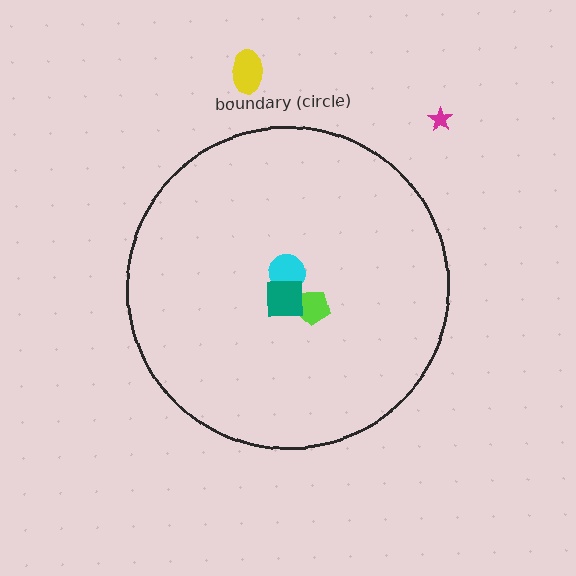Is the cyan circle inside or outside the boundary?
Inside.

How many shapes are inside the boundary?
3 inside, 2 outside.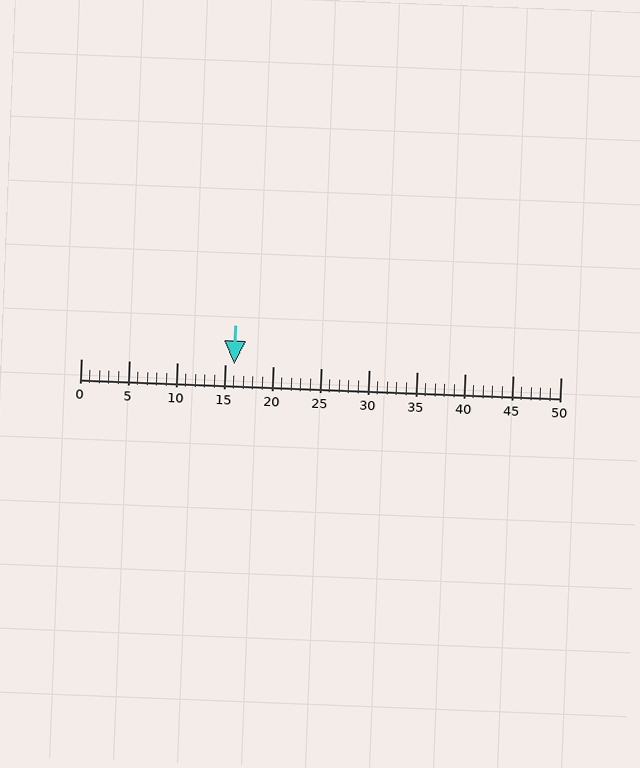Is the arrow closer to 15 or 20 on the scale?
The arrow is closer to 15.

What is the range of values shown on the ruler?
The ruler shows values from 0 to 50.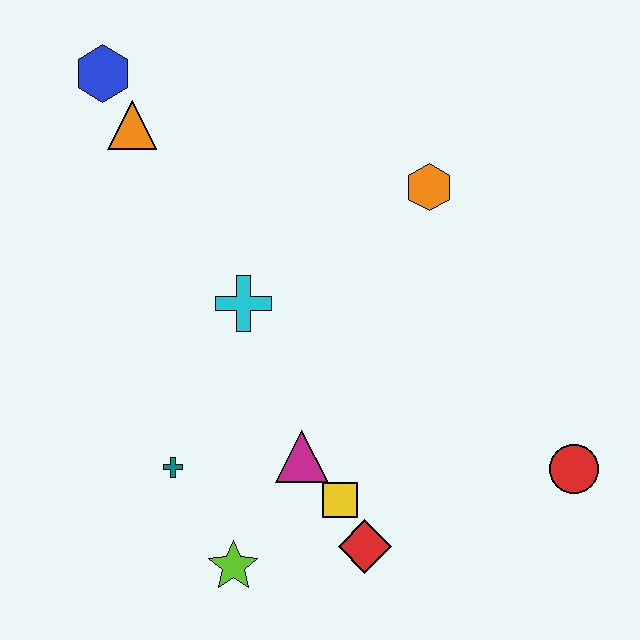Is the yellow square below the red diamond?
No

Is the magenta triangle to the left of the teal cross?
No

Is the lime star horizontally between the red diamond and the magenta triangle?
No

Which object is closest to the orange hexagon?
The cyan cross is closest to the orange hexagon.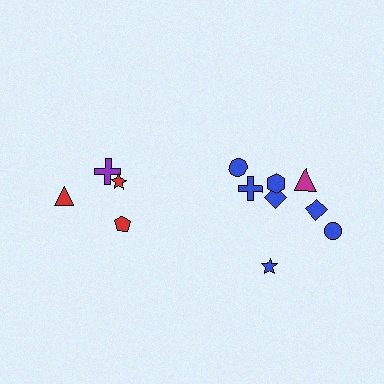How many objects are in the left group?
There are 4 objects.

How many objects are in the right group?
There are 8 objects.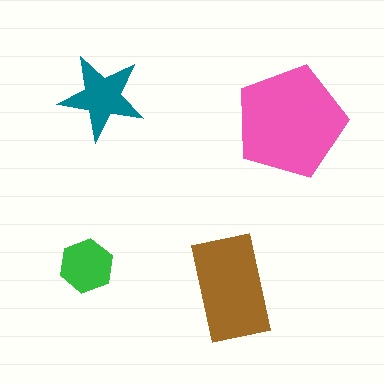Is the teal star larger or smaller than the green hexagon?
Larger.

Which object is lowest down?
The brown rectangle is bottommost.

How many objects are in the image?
There are 4 objects in the image.